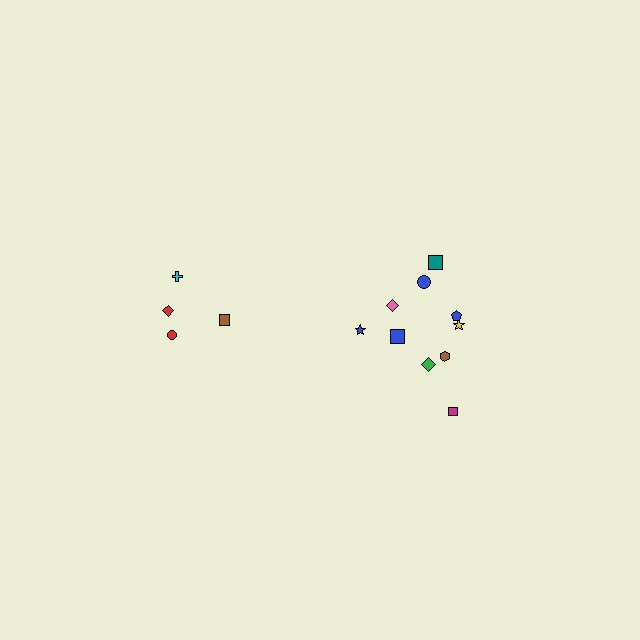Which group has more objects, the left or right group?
The right group.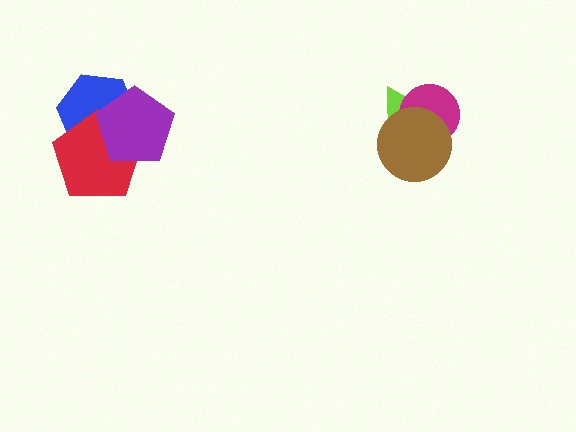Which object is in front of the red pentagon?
The purple pentagon is in front of the red pentagon.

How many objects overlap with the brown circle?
2 objects overlap with the brown circle.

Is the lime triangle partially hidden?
Yes, it is partially covered by another shape.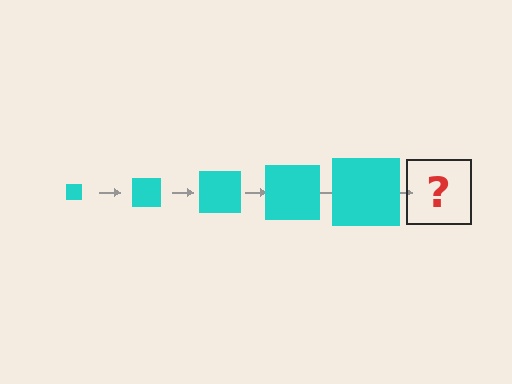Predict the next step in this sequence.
The next step is a cyan square, larger than the previous one.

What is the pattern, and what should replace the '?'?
The pattern is that the square gets progressively larger each step. The '?' should be a cyan square, larger than the previous one.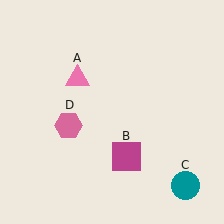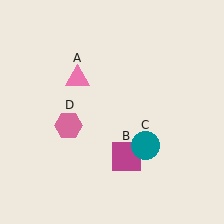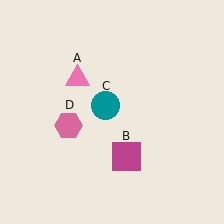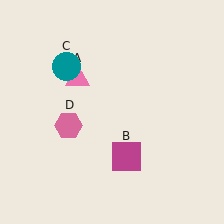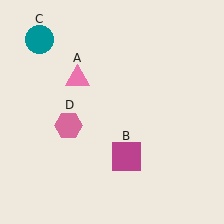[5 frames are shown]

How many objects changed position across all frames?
1 object changed position: teal circle (object C).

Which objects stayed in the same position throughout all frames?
Pink triangle (object A) and magenta square (object B) and pink hexagon (object D) remained stationary.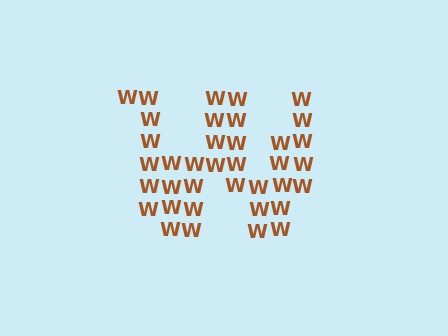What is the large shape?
The large shape is the letter W.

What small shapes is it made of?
It is made of small letter W's.